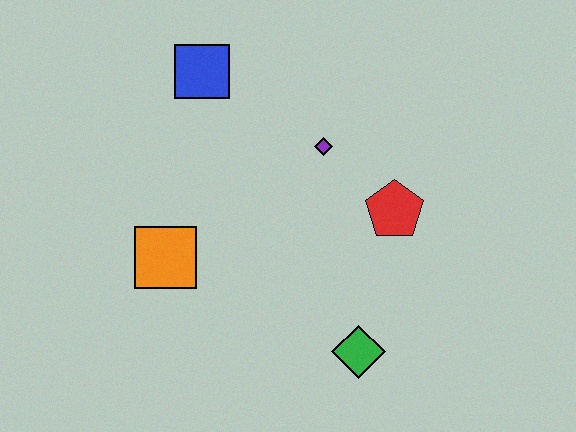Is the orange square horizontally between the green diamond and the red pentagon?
No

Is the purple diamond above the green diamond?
Yes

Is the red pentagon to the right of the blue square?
Yes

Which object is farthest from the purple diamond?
The green diamond is farthest from the purple diamond.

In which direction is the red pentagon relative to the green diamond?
The red pentagon is above the green diamond.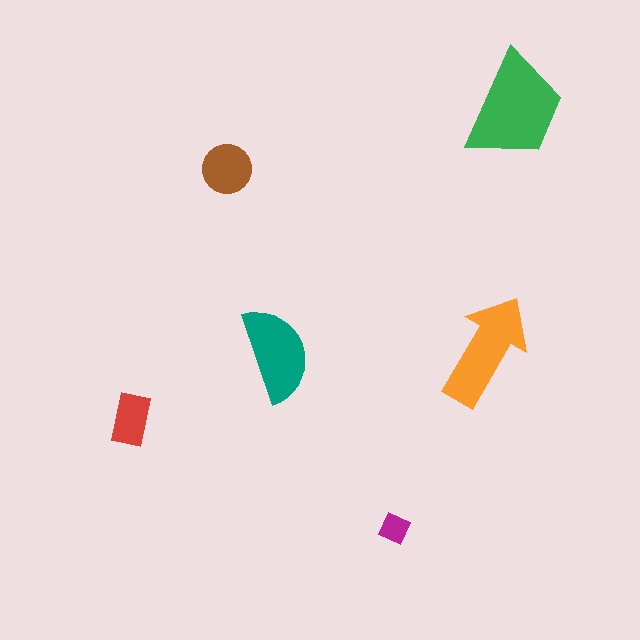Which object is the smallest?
The magenta diamond.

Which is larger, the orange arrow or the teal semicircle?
The orange arrow.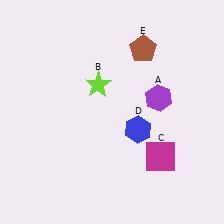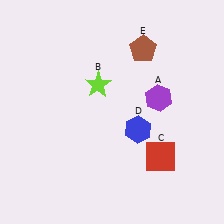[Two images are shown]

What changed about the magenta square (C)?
In Image 1, C is magenta. In Image 2, it changed to red.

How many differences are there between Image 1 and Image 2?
There is 1 difference between the two images.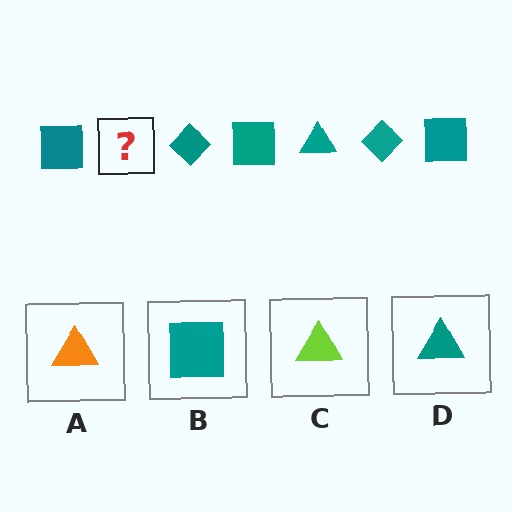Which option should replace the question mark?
Option D.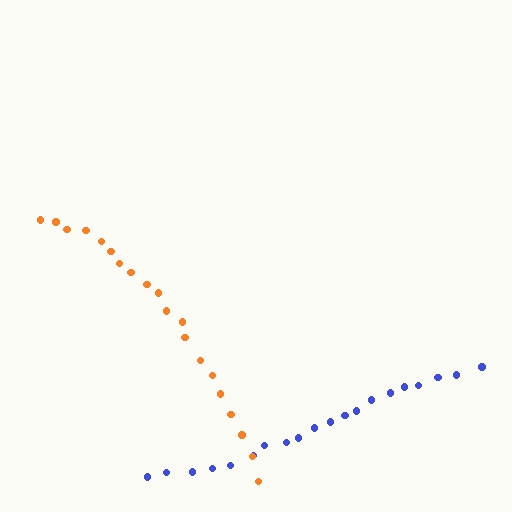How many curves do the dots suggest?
There are 2 distinct paths.